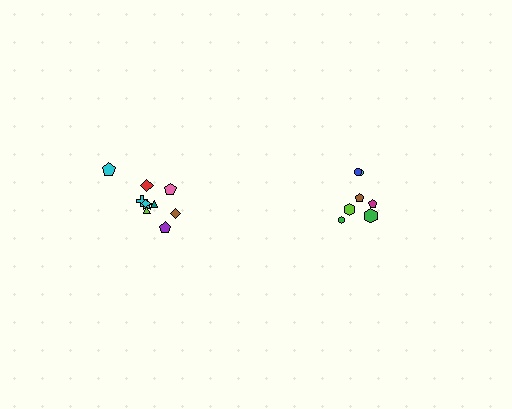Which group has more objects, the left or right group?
The left group.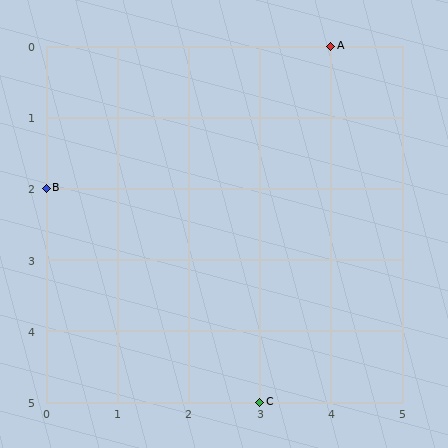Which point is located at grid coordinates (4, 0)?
Point A is at (4, 0).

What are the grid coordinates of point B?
Point B is at grid coordinates (0, 2).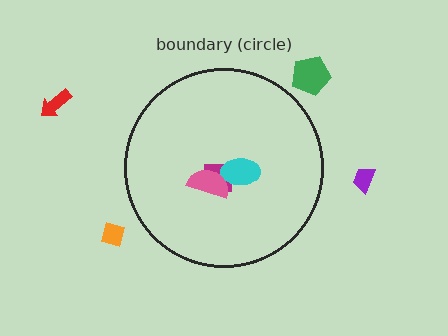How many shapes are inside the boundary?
3 inside, 4 outside.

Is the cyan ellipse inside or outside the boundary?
Inside.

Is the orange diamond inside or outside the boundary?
Outside.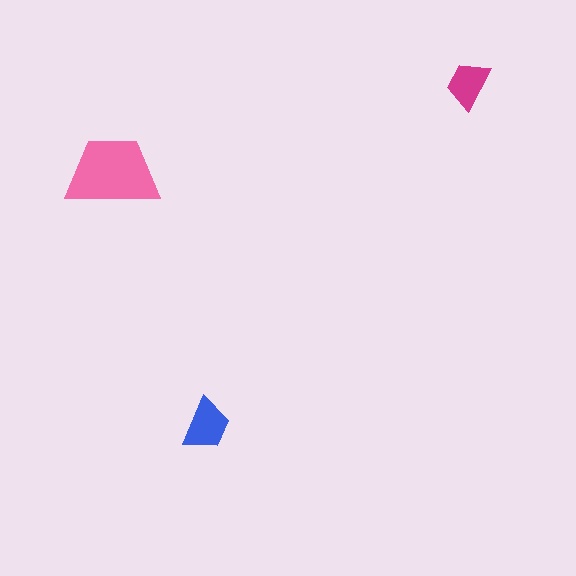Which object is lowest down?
The blue trapezoid is bottommost.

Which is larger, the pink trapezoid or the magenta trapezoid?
The pink one.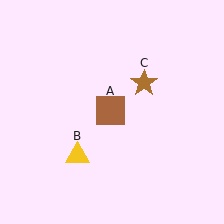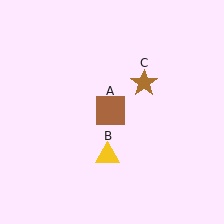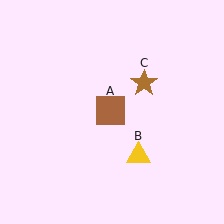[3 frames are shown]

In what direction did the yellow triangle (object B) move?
The yellow triangle (object B) moved right.